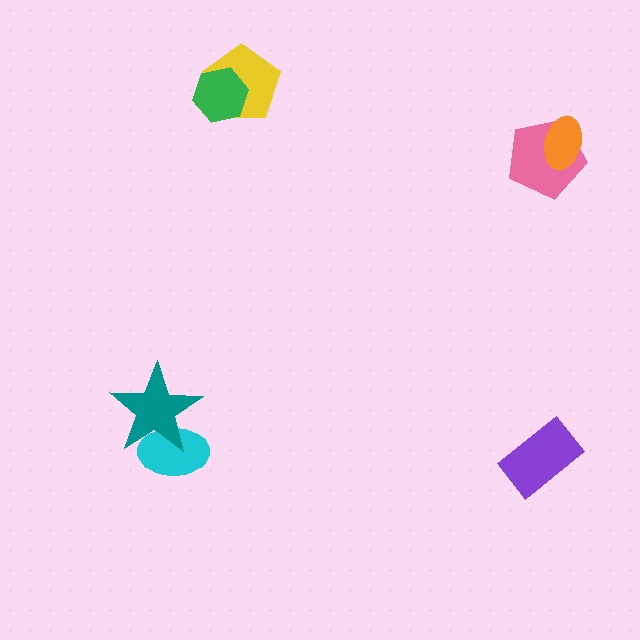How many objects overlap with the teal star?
1 object overlaps with the teal star.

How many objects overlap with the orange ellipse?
1 object overlaps with the orange ellipse.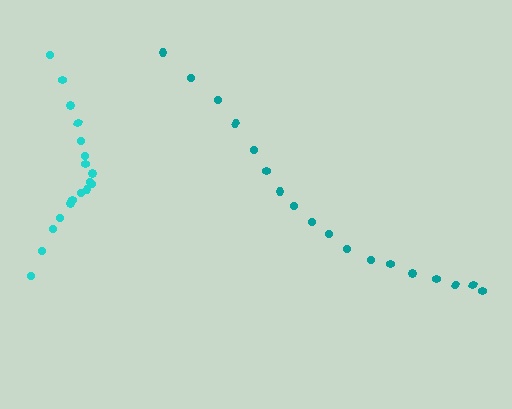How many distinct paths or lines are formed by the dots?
There are 2 distinct paths.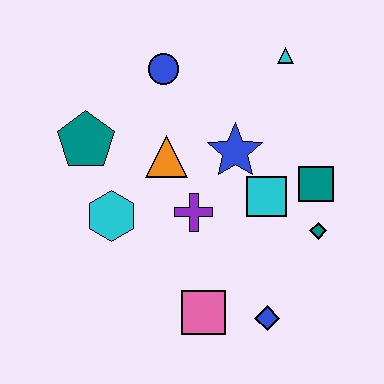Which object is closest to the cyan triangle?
The blue star is closest to the cyan triangle.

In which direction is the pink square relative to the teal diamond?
The pink square is to the left of the teal diamond.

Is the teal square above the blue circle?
No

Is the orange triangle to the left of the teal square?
Yes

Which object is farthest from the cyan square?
The teal pentagon is farthest from the cyan square.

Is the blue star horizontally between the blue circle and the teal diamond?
Yes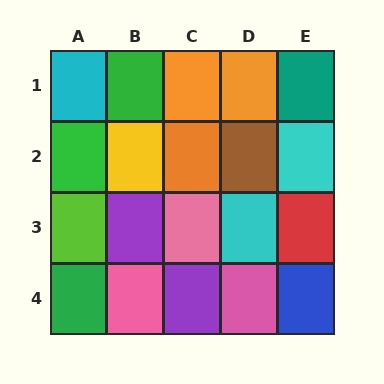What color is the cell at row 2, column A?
Green.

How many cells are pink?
3 cells are pink.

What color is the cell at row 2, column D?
Brown.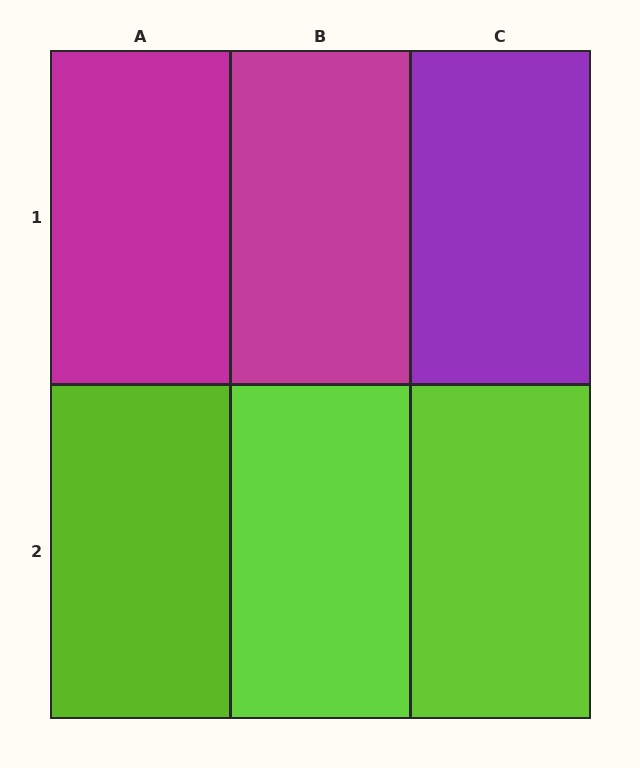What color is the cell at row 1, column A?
Magenta.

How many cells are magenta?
2 cells are magenta.